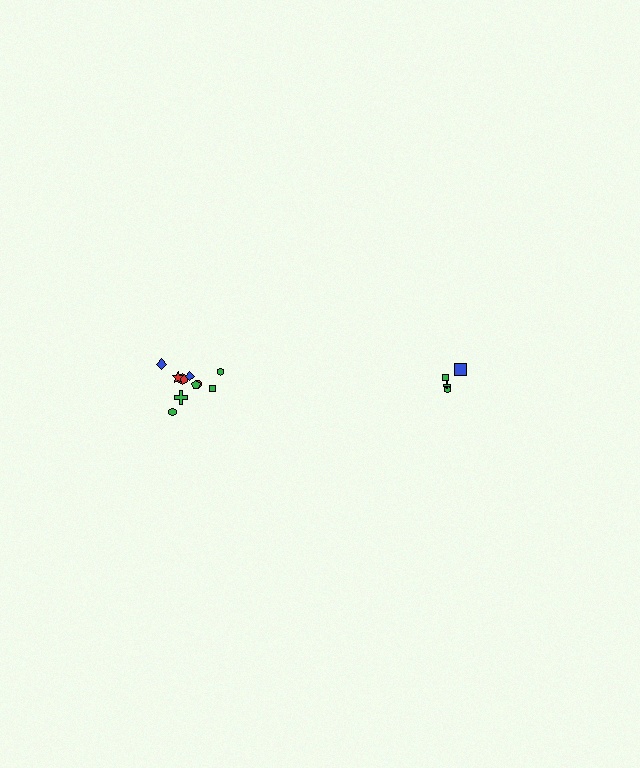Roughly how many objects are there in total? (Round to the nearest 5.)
Roughly 15 objects in total.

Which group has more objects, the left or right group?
The left group.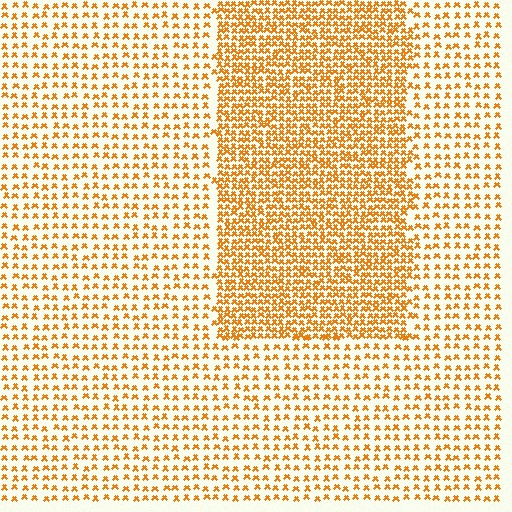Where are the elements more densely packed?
The elements are more densely packed inside the rectangle boundary.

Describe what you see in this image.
The image contains small orange elements arranged at two different densities. A rectangle-shaped region is visible where the elements are more densely packed than the surrounding area.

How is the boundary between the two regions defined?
The boundary is defined by a change in element density (approximately 2.2x ratio). All elements are the same color, size, and shape.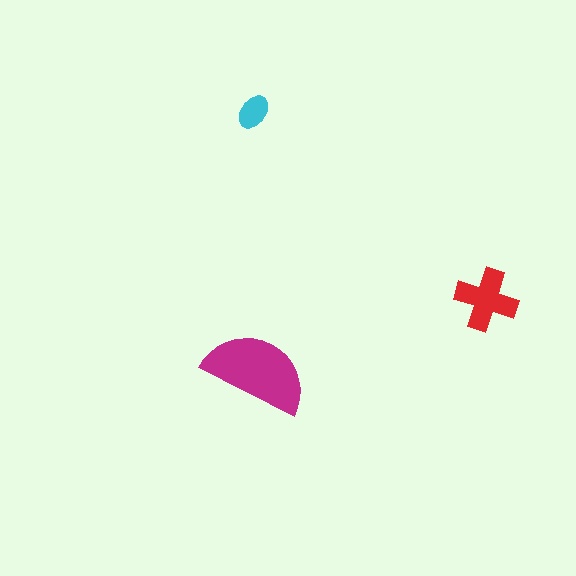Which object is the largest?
The magenta semicircle.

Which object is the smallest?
The cyan ellipse.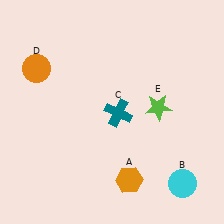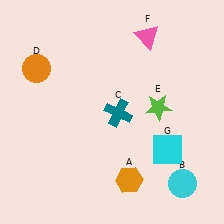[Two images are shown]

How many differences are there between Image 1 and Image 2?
There are 2 differences between the two images.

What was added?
A pink triangle (F), a cyan square (G) were added in Image 2.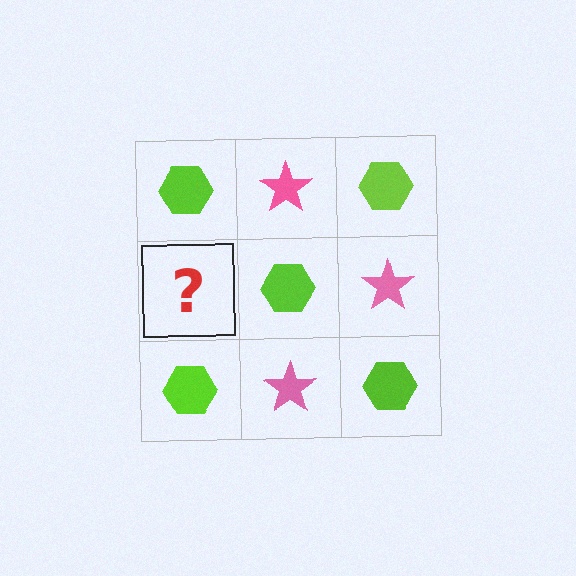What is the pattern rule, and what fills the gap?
The rule is that it alternates lime hexagon and pink star in a checkerboard pattern. The gap should be filled with a pink star.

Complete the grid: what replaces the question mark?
The question mark should be replaced with a pink star.